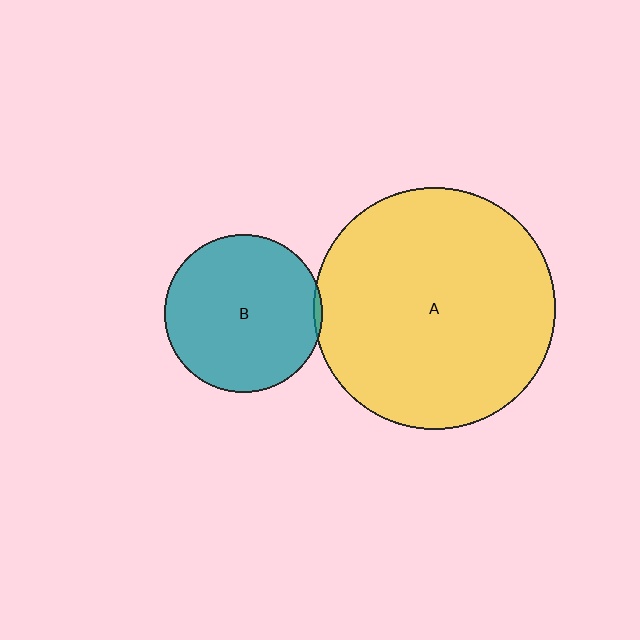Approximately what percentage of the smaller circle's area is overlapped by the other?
Approximately 5%.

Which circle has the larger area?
Circle A (yellow).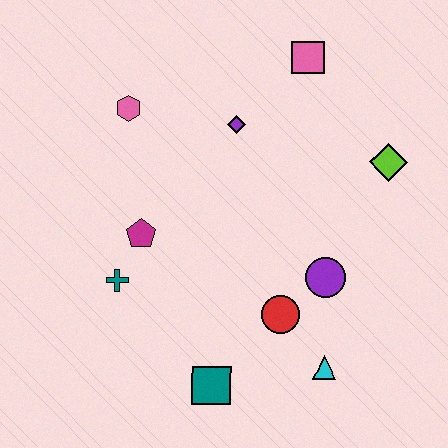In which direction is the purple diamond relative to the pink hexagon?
The purple diamond is to the right of the pink hexagon.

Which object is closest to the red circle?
The purple circle is closest to the red circle.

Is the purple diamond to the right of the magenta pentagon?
Yes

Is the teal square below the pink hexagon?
Yes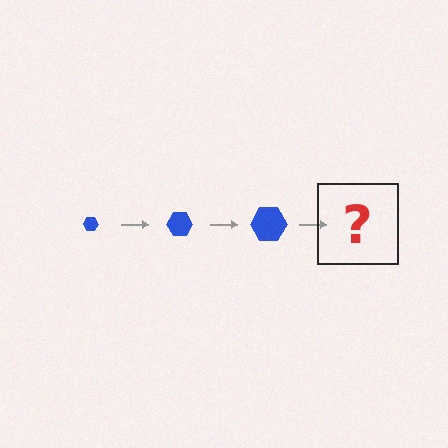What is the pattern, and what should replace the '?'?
The pattern is that the hexagon gets progressively larger each step. The '?' should be a blue hexagon, larger than the previous one.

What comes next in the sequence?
The next element should be a blue hexagon, larger than the previous one.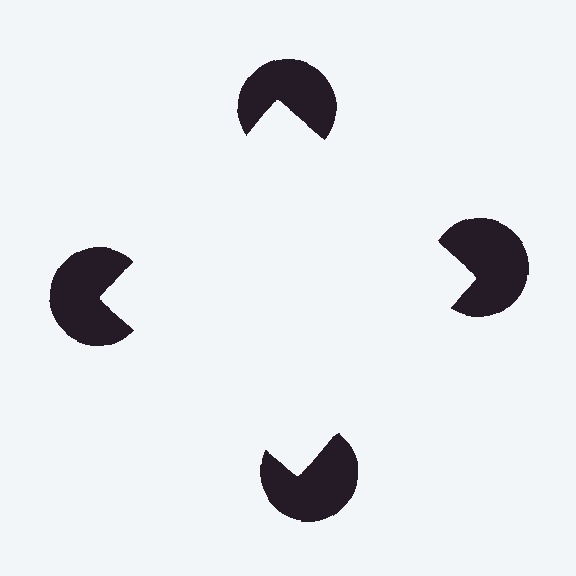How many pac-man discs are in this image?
There are 4 — one at each vertex of the illusory square.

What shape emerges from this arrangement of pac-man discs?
An illusory square — its edges are inferred from the aligned wedge cuts in the pac-man discs, not physically drawn.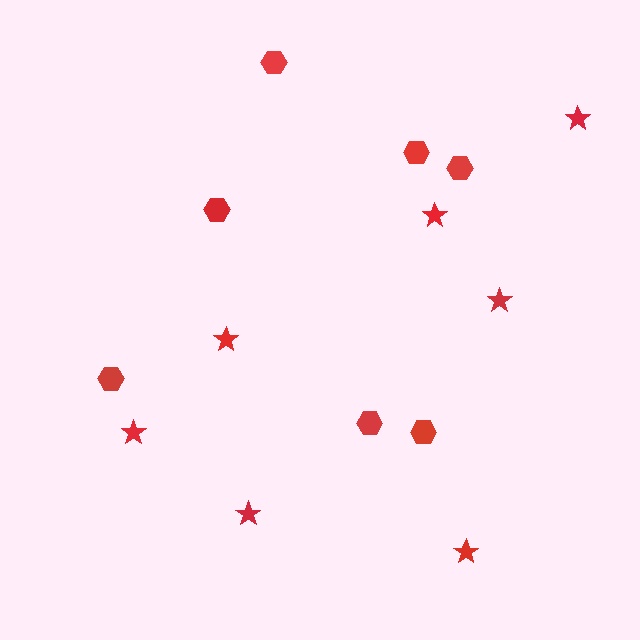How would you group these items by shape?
There are 2 groups: one group of stars (7) and one group of hexagons (7).